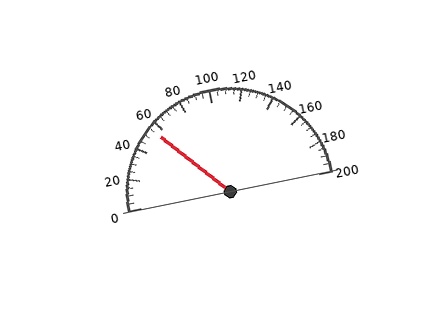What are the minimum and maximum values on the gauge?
The gauge ranges from 0 to 200.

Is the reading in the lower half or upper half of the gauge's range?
The reading is in the lower half of the range (0 to 200).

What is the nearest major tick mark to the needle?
The nearest major tick mark is 60.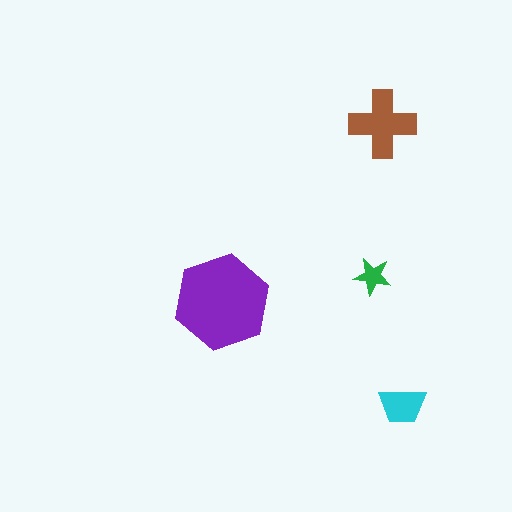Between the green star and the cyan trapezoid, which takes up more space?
The cyan trapezoid.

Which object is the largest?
The purple hexagon.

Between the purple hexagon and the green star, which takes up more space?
The purple hexagon.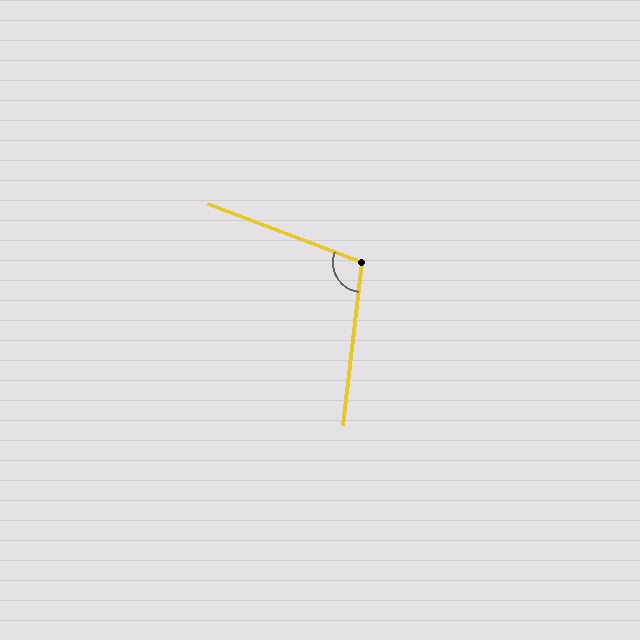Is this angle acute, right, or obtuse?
It is obtuse.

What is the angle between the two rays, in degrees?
Approximately 104 degrees.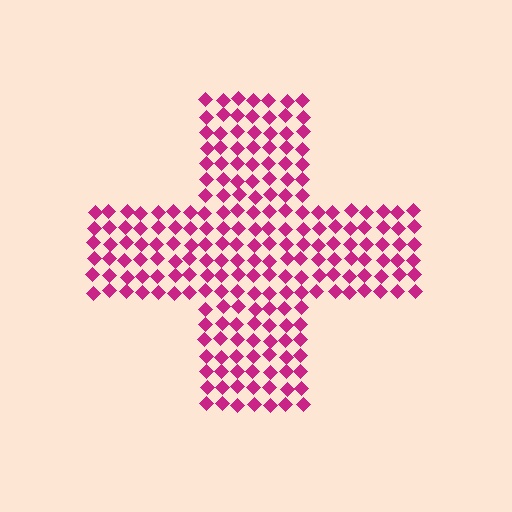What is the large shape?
The large shape is a cross.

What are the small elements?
The small elements are diamonds.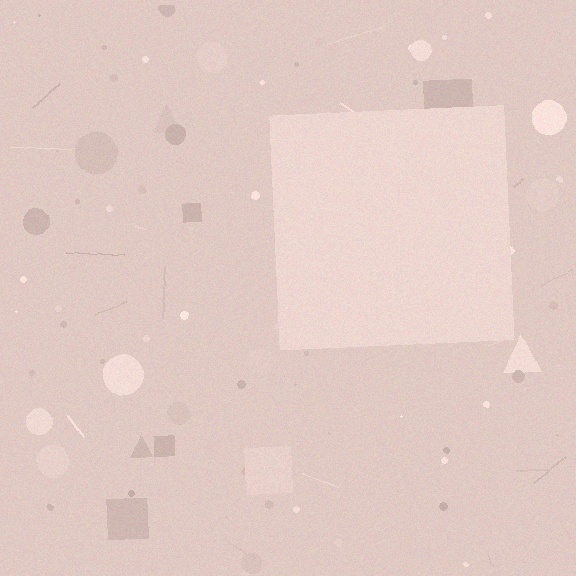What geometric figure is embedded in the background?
A square is embedded in the background.